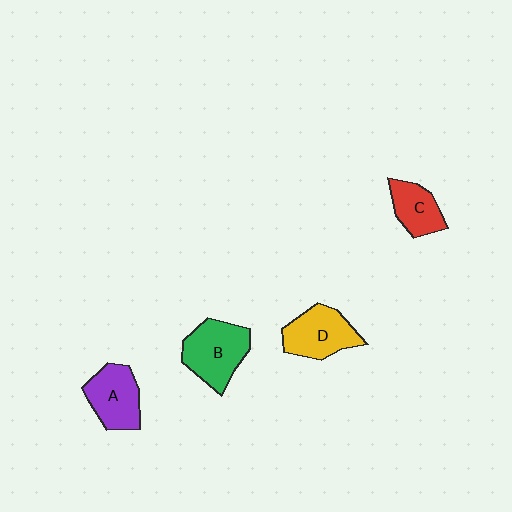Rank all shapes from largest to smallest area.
From largest to smallest: B (green), D (yellow), A (purple), C (red).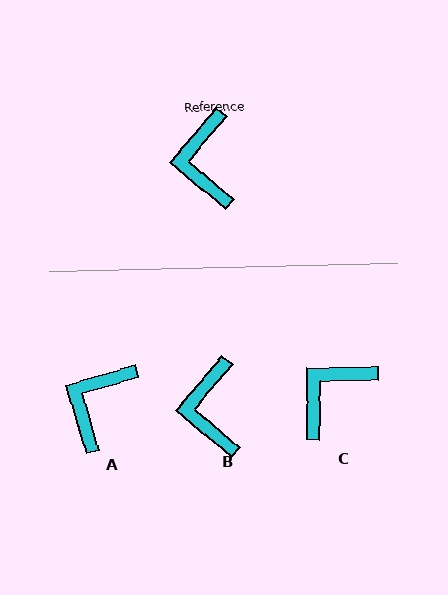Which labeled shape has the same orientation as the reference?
B.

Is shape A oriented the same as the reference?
No, it is off by about 33 degrees.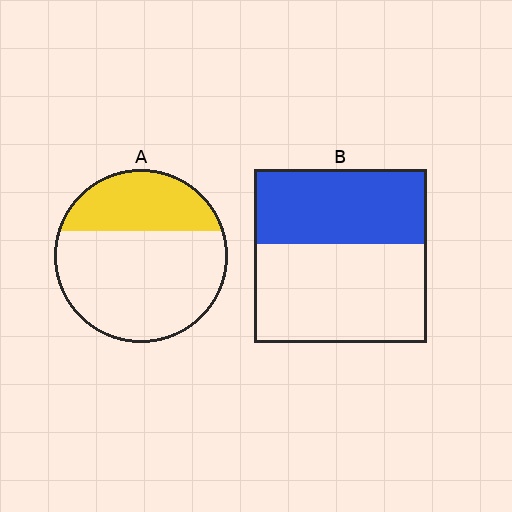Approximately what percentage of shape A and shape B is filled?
A is approximately 30% and B is approximately 45%.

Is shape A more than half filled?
No.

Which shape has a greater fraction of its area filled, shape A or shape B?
Shape B.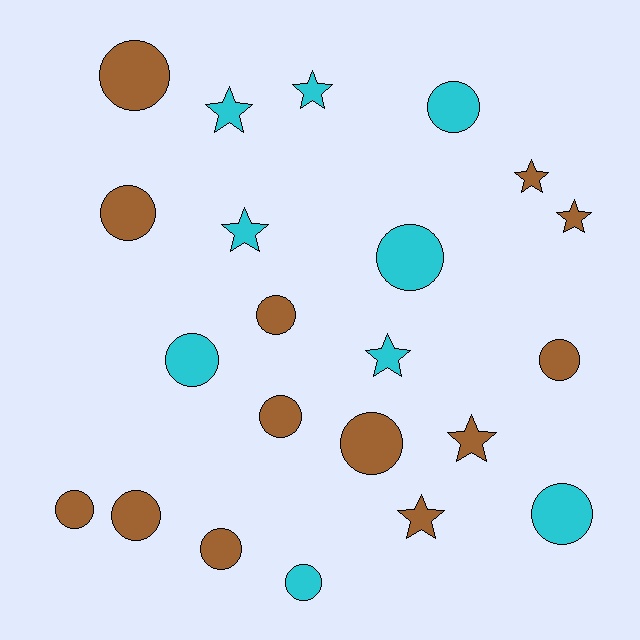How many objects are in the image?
There are 22 objects.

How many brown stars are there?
There are 4 brown stars.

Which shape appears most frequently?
Circle, with 14 objects.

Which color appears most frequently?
Brown, with 13 objects.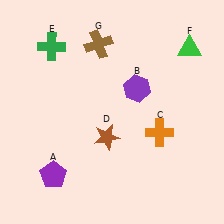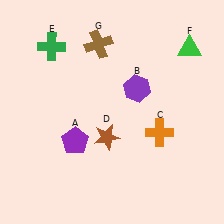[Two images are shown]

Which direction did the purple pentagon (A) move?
The purple pentagon (A) moved up.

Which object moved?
The purple pentagon (A) moved up.